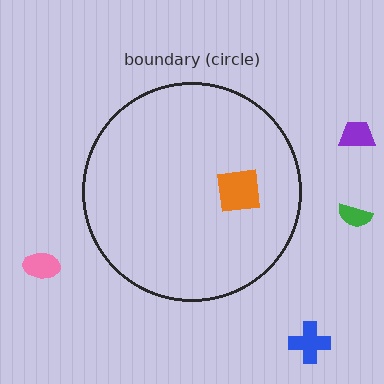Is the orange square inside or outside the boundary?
Inside.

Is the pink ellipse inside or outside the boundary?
Outside.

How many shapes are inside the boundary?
1 inside, 4 outside.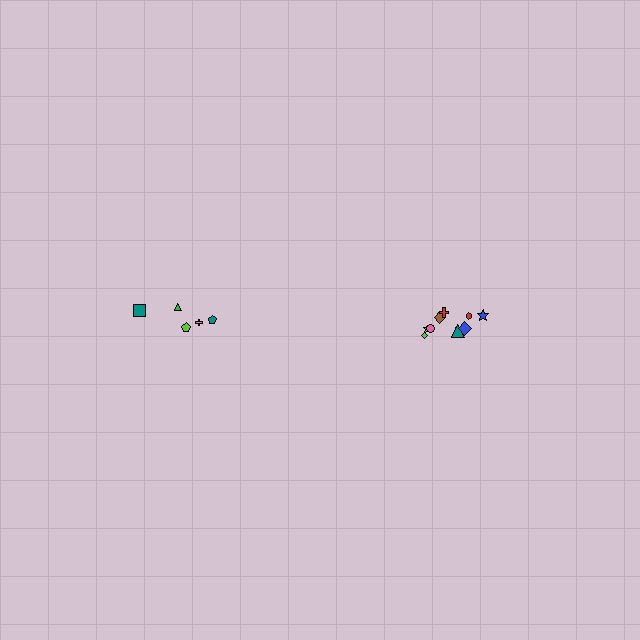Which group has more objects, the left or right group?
The right group.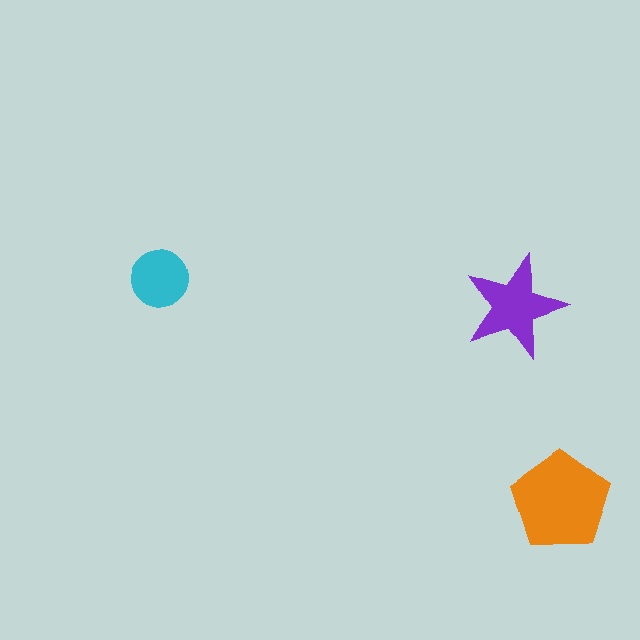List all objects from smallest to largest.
The cyan circle, the purple star, the orange pentagon.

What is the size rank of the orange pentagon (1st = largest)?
1st.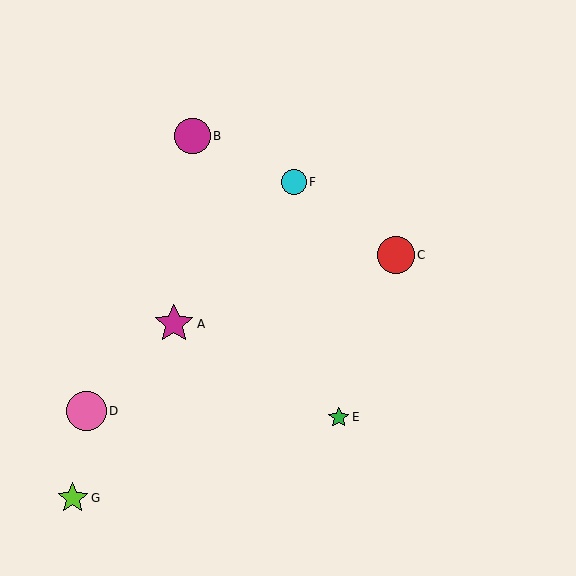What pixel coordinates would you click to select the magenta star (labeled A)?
Click at (174, 324) to select the magenta star A.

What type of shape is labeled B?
Shape B is a magenta circle.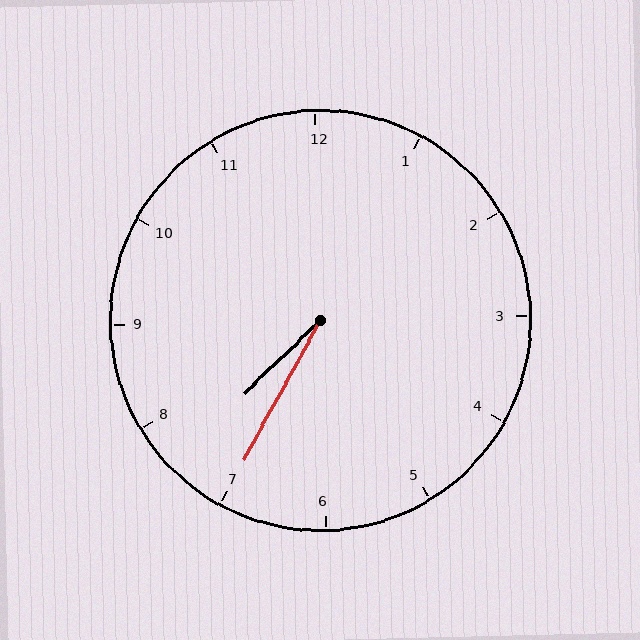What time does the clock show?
7:35.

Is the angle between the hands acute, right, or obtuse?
It is acute.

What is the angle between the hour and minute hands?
Approximately 18 degrees.